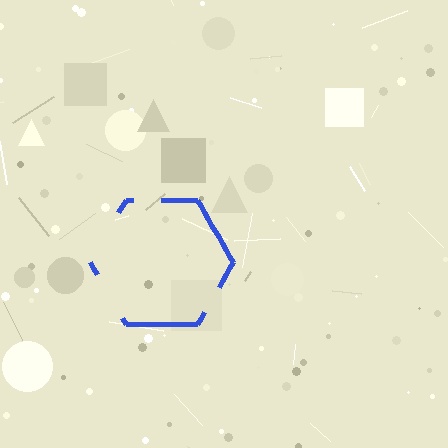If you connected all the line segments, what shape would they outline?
They would outline a hexagon.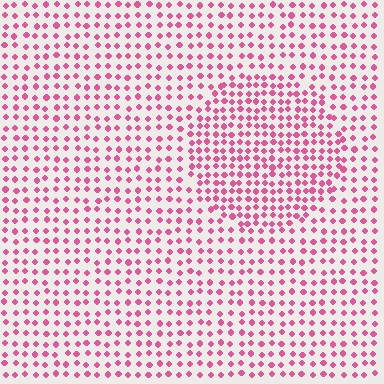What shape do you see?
I see a circle.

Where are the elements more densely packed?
The elements are more densely packed inside the circle boundary.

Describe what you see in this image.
The image contains small pink elements arranged at two different densities. A circle-shaped region is visible where the elements are more densely packed than the surrounding area.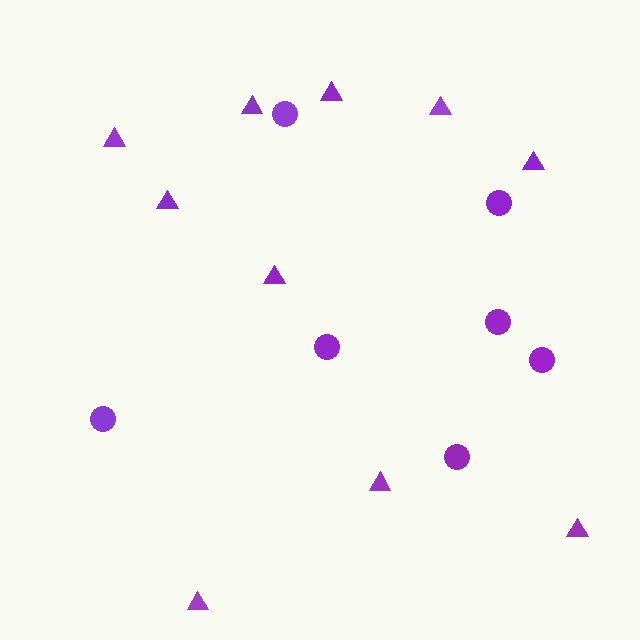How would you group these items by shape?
There are 2 groups: one group of circles (7) and one group of triangles (10).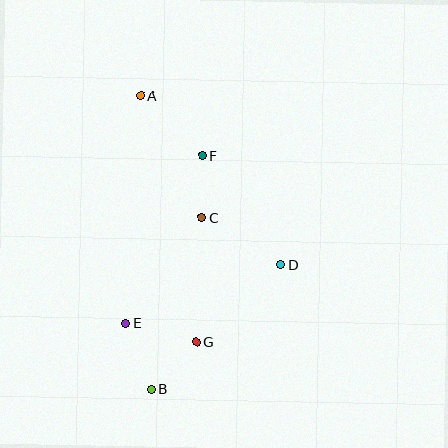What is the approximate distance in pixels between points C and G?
The distance between C and G is approximately 125 pixels.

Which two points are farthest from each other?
Points A and B are farthest from each other.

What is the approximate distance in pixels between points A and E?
The distance between A and E is approximately 228 pixels.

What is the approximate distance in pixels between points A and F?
The distance between A and F is approximately 86 pixels.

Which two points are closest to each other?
Points C and F are closest to each other.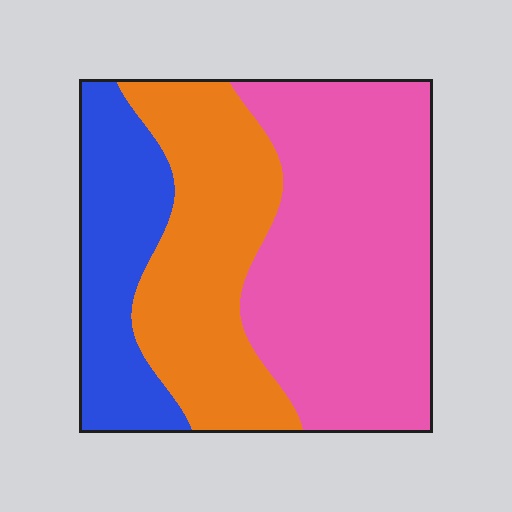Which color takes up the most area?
Pink, at roughly 50%.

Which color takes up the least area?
Blue, at roughly 20%.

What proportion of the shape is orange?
Orange takes up about one third (1/3) of the shape.